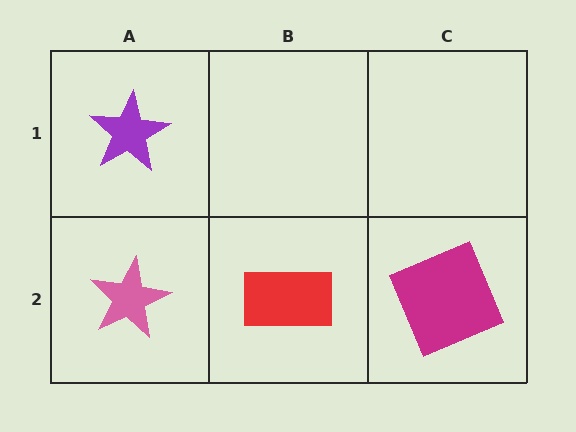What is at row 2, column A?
A pink star.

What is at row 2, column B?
A red rectangle.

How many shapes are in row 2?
3 shapes.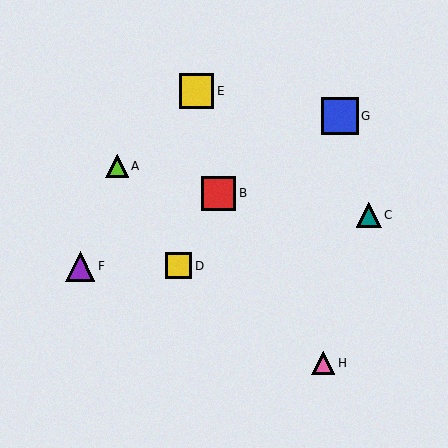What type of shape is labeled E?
Shape E is a yellow square.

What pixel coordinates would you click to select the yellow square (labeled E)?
Click at (196, 91) to select the yellow square E.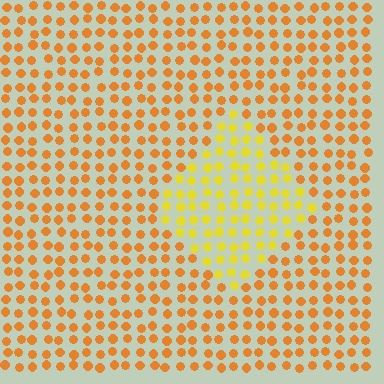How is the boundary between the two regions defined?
The boundary is defined purely by a slight shift in hue (about 29 degrees). Spacing, size, and orientation are identical on both sides.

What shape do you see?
I see a diamond.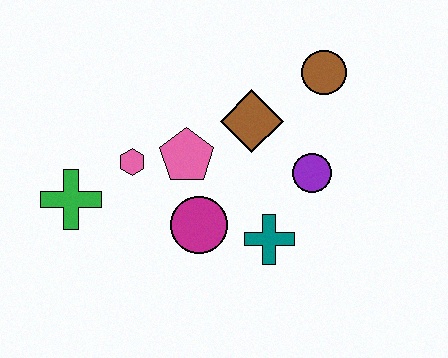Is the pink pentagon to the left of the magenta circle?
Yes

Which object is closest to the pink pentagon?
The pink hexagon is closest to the pink pentagon.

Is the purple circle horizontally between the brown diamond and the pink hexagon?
No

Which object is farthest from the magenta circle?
The brown circle is farthest from the magenta circle.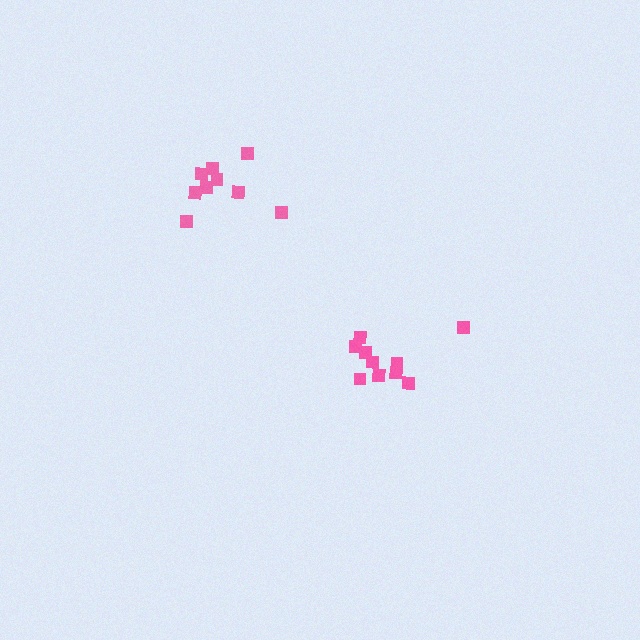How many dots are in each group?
Group 1: 9 dots, Group 2: 10 dots (19 total).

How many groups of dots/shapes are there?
There are 2 groups.